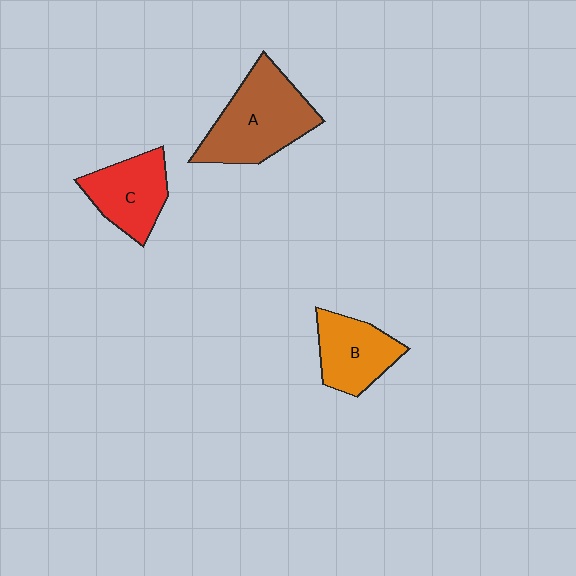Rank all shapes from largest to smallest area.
From largest to smallest: A (brown), C (red), B (orange).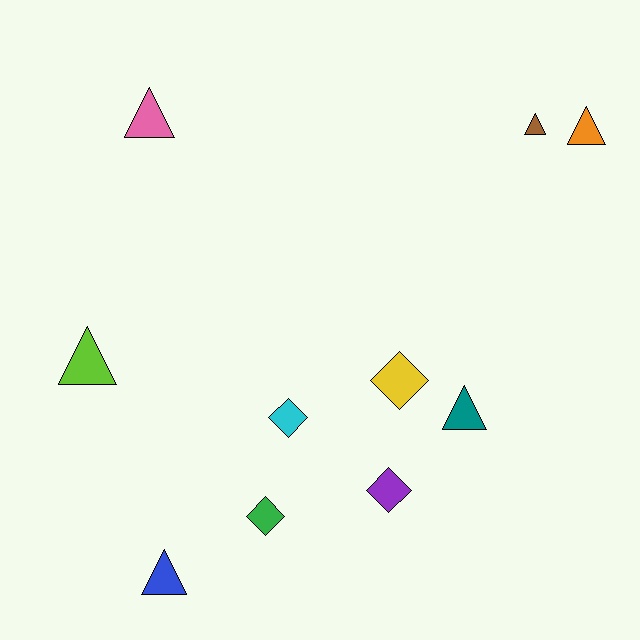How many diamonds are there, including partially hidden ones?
There are 4 diamonds.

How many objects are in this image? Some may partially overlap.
There are 10 objects.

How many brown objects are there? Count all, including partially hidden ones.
There is 1 brown object.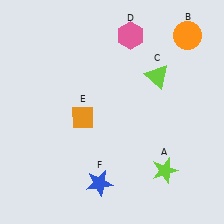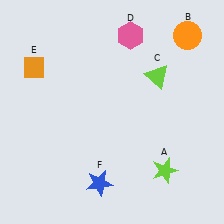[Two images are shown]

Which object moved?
The orange diamond (E) moved up.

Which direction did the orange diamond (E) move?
The orange diamond (E) moved up.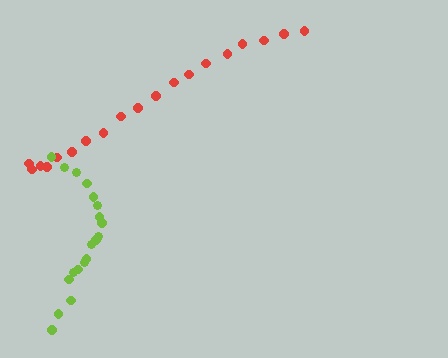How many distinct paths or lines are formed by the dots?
There are 2 distinct paths.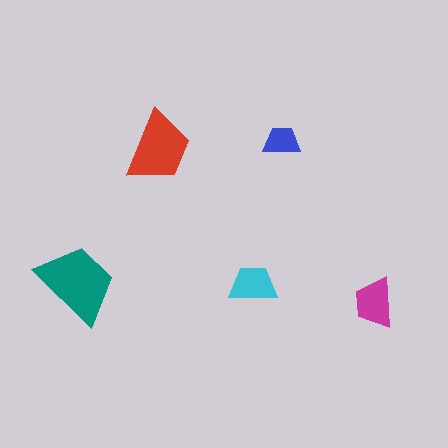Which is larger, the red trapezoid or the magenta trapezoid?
The red one.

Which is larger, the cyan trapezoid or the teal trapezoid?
The teal one.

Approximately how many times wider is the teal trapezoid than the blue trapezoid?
About 2 times wider.